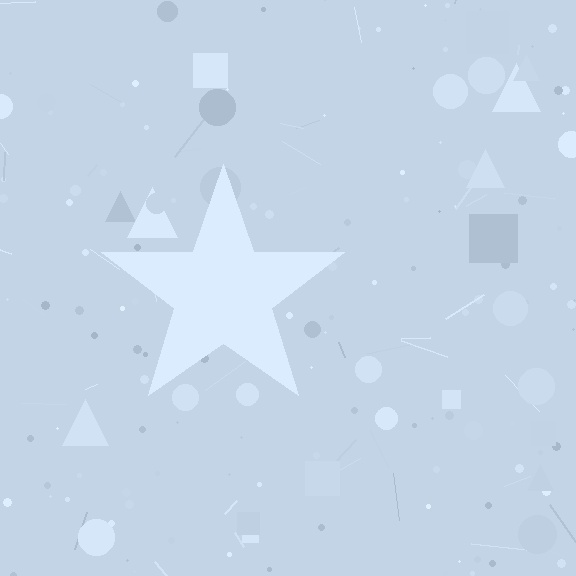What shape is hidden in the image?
A star is hidden in the image.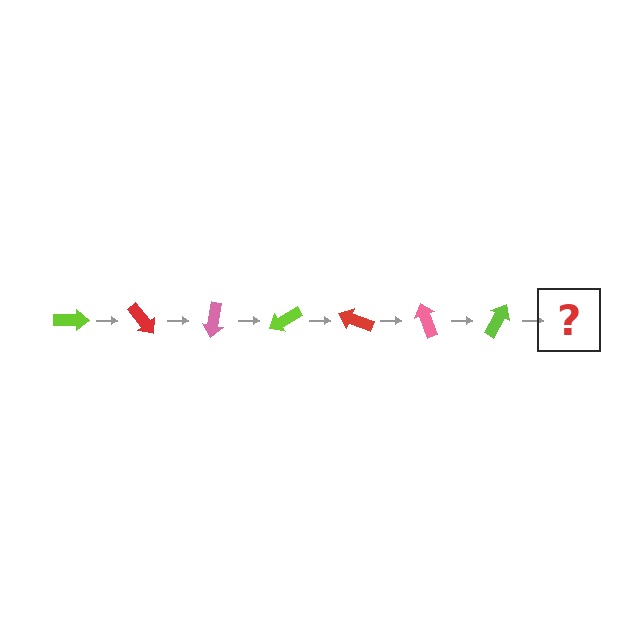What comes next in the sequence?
The next element should be a red arrow, rotated 350 degrees from the start.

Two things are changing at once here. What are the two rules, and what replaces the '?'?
The two rules are that it rotates 50 degrees each step and the color cycles through lime, red, and pink. The '?' should be a red arrow, rotated 350 degrees from the start.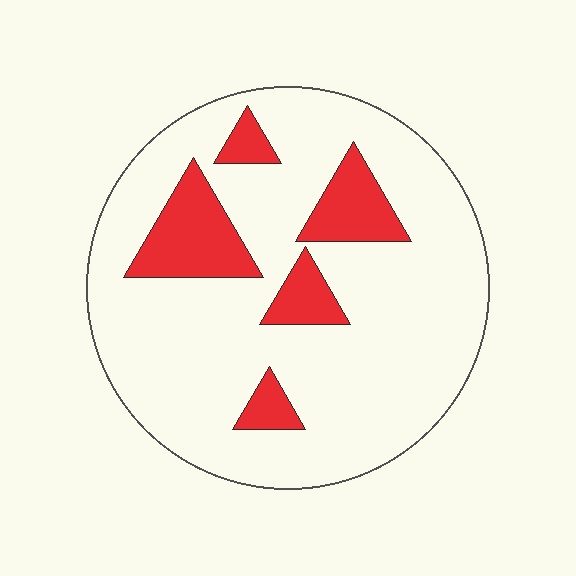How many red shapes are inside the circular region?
5.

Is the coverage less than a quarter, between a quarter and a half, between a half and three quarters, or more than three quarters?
Less than a quarter.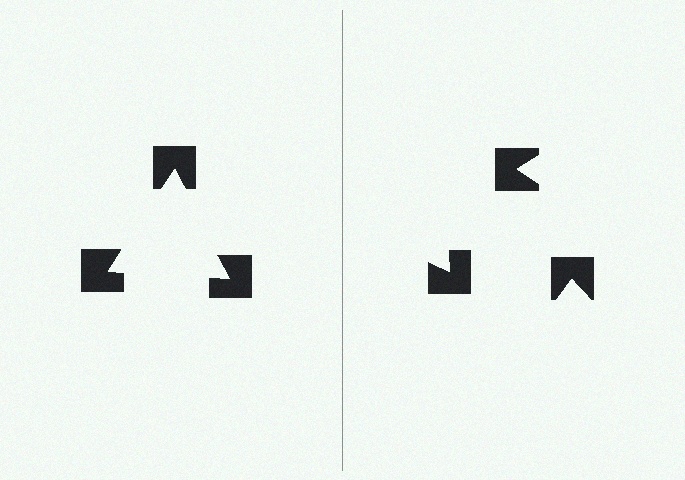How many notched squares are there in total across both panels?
6 — 3 on each side.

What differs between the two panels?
The notched squares are positioned identically on both sides; only the wedge orientations differ. On the left they align to a triangle; on the right they are misaligned.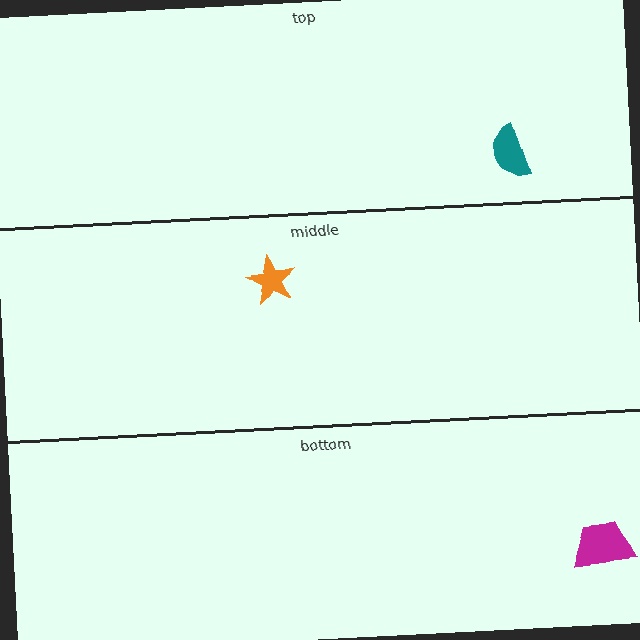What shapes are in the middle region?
The orange star.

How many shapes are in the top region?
1.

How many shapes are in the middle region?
1.